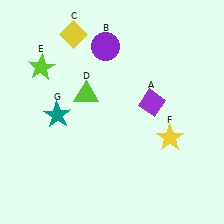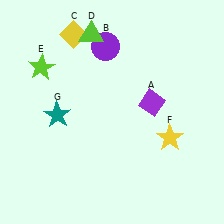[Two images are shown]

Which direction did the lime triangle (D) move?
The lime triangle (D) moved up.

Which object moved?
The lime triangle (D) moved up.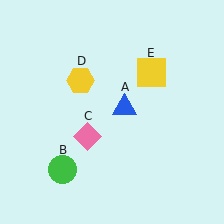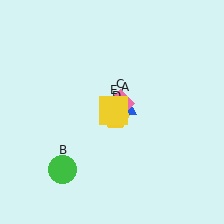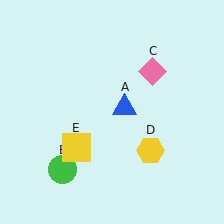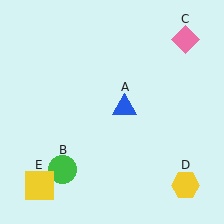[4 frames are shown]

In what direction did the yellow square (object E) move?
The yellow square (object E) moved down and to the left.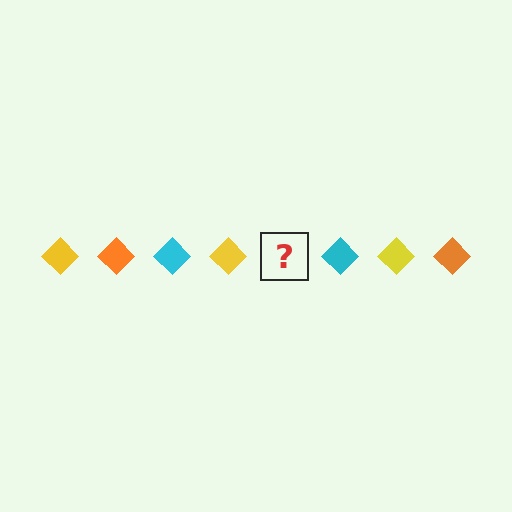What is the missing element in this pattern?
The missing element is an orange diamond.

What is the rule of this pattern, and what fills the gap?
The rule is that the pattern cycles through yellow, orange, cyan diamonds. The gap should be filled with an orange diamond.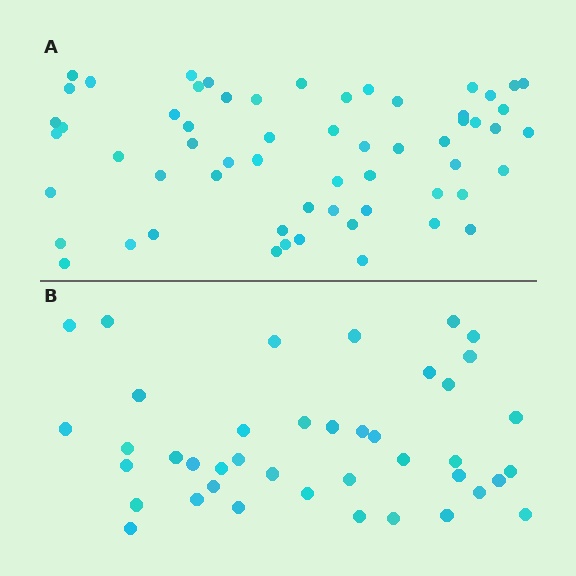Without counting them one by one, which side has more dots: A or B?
Region A (the top region) has more dots.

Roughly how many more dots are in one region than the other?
Region A has approximately 20 more dots than region B.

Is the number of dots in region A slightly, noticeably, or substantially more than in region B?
Region A has substantially more. The ratio is roughly 1.5 to 1.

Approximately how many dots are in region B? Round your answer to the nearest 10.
About 40 dots. (The exact count is 41, which rounds to 40.)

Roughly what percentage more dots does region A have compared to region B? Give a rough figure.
About 45% more.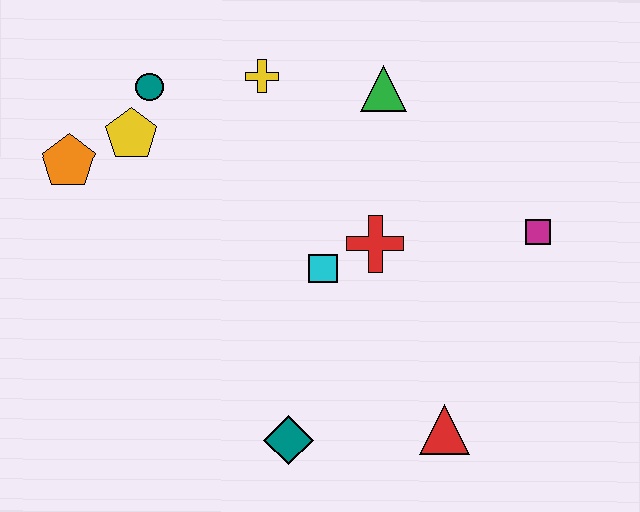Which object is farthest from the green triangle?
The teal diamond is farthest from the green triangle.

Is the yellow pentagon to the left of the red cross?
Yes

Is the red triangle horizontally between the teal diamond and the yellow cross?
No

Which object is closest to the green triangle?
The yellow cross is closest to the green triangle.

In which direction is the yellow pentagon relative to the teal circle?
The yellow pentagon is below the teal circle.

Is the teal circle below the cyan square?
No